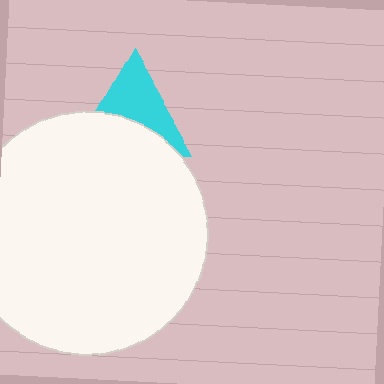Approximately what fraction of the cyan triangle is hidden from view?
Roughly 46% of the cyan triangle is hidden behind the white circle.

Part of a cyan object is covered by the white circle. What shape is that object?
It is a triangle.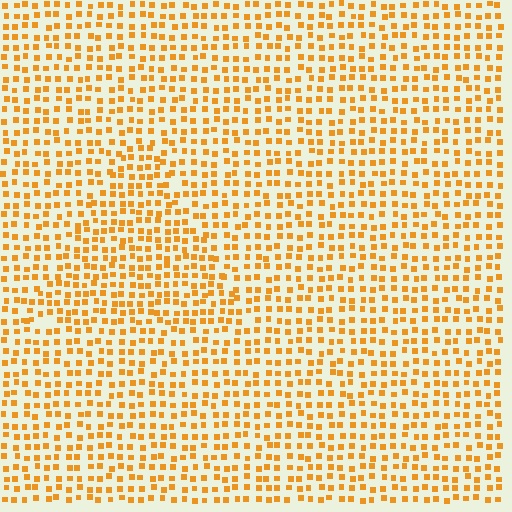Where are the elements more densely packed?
The elements are more densely packed inside the triangle boundary.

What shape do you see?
I see a triangle.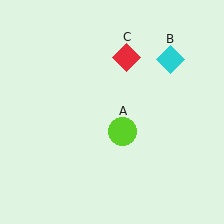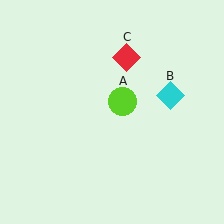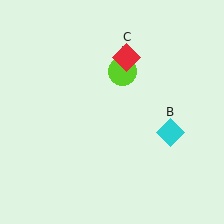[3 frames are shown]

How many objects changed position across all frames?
2 objects changed position: lime circle (object A), cyan diamond (object B).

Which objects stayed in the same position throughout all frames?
Red diamond (object C) remained stationary.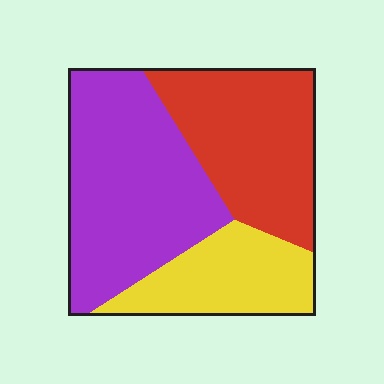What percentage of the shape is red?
Red covers around 35% of the shape.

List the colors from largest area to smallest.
From largest to smallest: purple, red, yellow.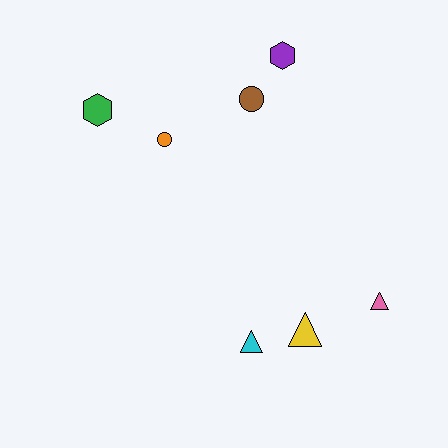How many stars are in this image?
There are no stars.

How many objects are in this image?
There are 7 objects.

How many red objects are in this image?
There are no red objects.